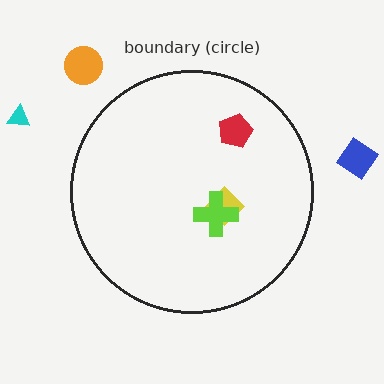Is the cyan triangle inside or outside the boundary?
Outside.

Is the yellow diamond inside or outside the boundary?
Inside.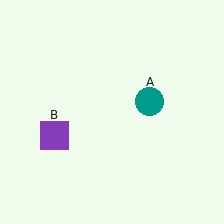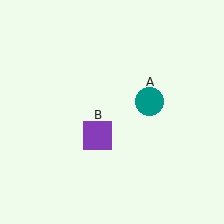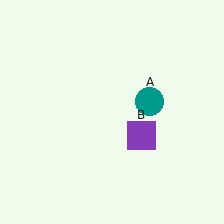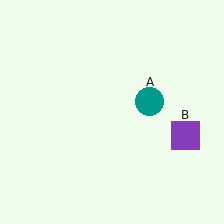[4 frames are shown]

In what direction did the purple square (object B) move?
The purple square (object B) moved right.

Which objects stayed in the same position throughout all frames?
Teal circle (object A) remained stationary.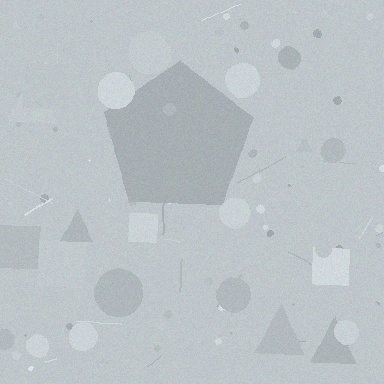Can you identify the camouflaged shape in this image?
The camouflaged shape is a pentagon.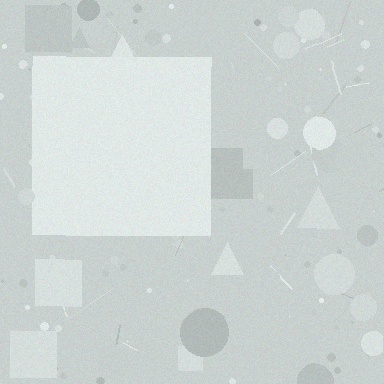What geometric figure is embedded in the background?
A square is embedded in the background.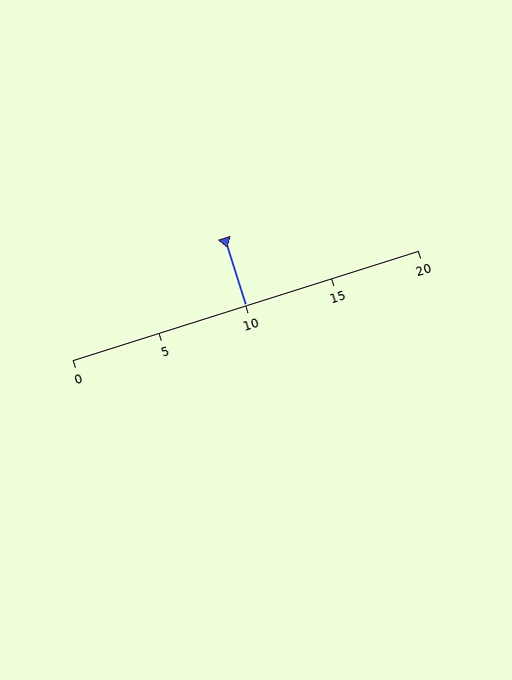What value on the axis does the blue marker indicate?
The marker indicates approximately 10.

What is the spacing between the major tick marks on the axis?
The major ticks are spaced 5 apart.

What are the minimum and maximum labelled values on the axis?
The axis runs from 0 to 20.